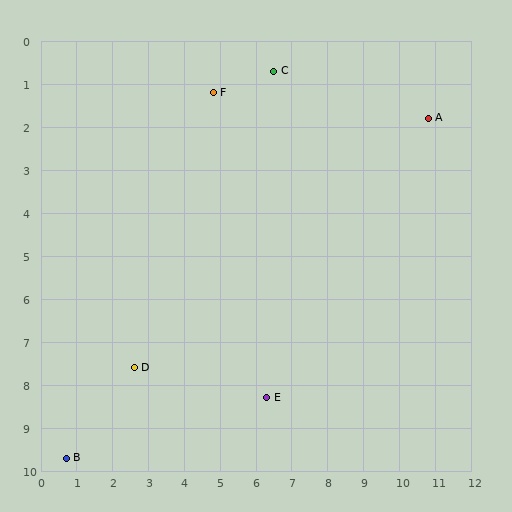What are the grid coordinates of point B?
Point B is at approximately (0.7, 9.7).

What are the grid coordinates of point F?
Point F is at approximately (4.8, 1.2).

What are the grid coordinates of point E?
Point E is at approximately (6.3, 8.3).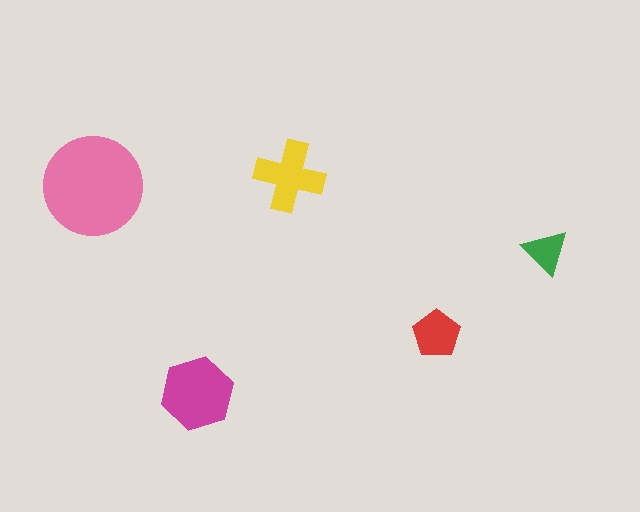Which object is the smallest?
The green triangle.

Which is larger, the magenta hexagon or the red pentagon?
The magenta hexagon.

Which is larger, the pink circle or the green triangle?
The pink circle.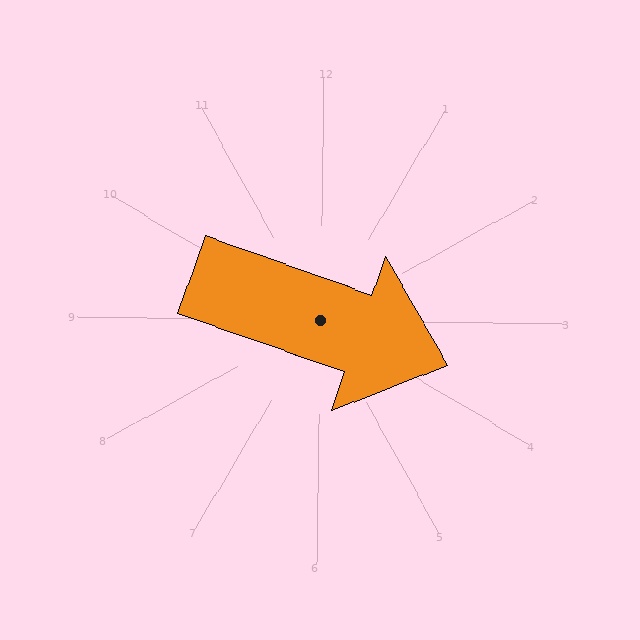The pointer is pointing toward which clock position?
Roughly 4 o'clock.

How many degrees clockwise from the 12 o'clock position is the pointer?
Approximately 109 degrees.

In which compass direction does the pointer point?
East.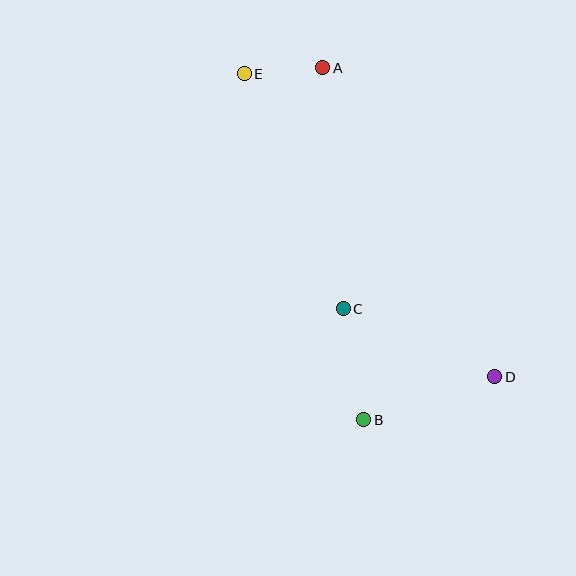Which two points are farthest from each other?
Points D and E are farthest from each other.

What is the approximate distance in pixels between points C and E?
The distance between C and E is approximately 255 pixels.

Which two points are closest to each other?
Points A and E are closest to each other.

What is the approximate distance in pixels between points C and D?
The distance between C and D is approximately 166 pixels.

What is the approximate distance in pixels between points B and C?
The distance between B and C is approximately 113 pixels.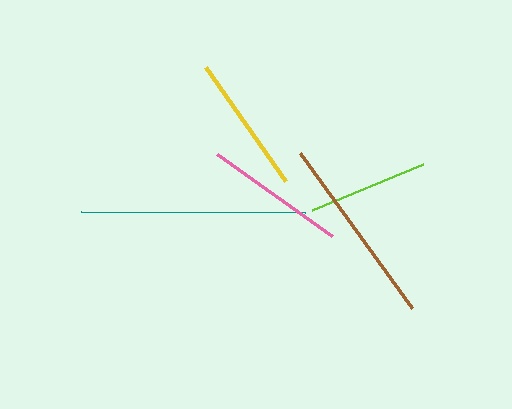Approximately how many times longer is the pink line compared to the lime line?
The pink line is approximately 1.2 times the length of the lime line.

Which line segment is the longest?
The teal line is the longest at approximately 223 pixels.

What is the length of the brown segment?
The brown segment is approximately 191 pixels long.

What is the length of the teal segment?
The teal segment is approximately 223 pixels long.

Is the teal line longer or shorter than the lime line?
The teal line is longer than the lime line.